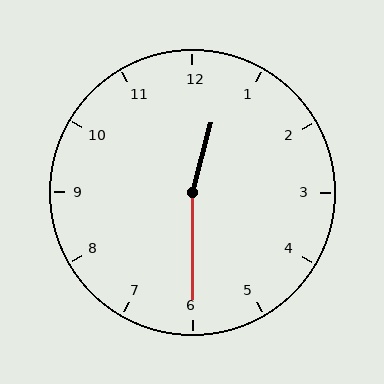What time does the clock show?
12:30.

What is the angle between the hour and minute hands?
Approximately 165 degrees.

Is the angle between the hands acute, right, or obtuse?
It is obtuse.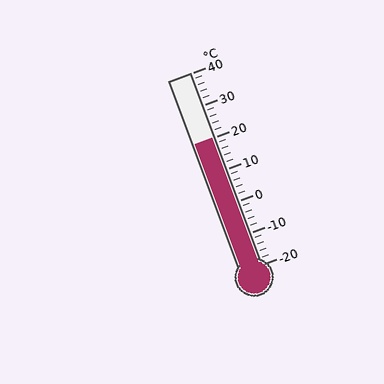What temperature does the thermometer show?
The thermometer shows approximately 20°C.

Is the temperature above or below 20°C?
The temperature is at 20°C.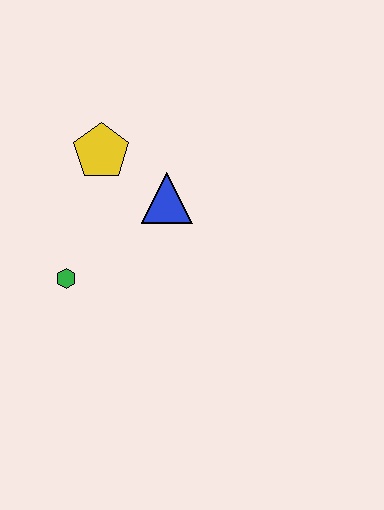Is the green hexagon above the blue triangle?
No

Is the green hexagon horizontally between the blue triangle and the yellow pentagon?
No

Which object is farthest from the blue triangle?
The green hexagon is farthest from the blue triangle.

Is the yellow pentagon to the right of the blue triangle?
No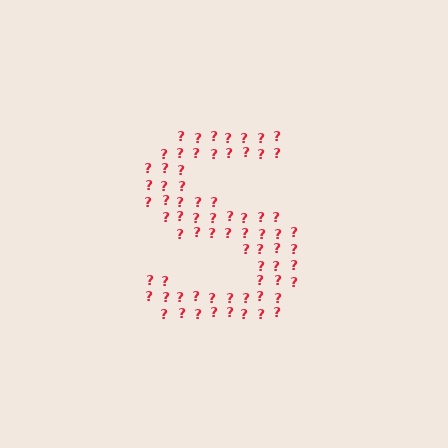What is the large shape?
The large shape is the letter S.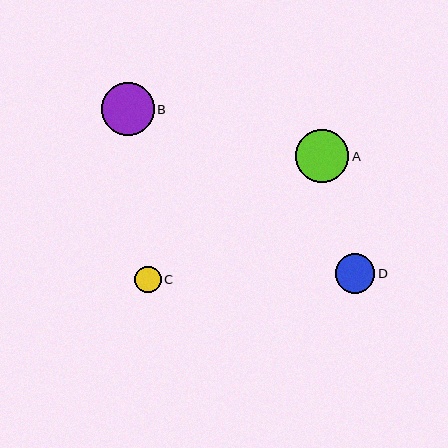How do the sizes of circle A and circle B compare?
Circle A and circle B are approximately the same size.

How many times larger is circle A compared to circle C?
Circle A is approximately 2.0 times the size of circle C.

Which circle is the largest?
Circle A is the largest with a size of approximately 53 pixels.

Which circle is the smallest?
Circle C is the smallest with a size of approximately 26 pixels.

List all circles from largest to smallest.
From largest to smallest: A, B, D, C.